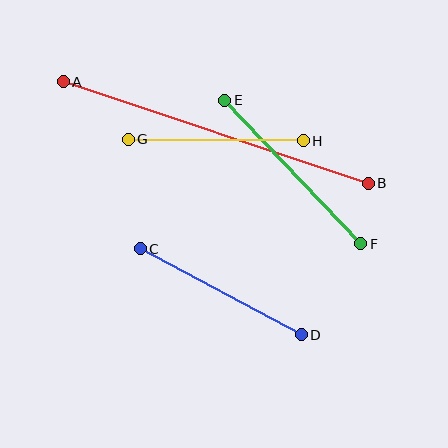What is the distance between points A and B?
The distance is approximately 321 pixels.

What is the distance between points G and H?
The distance is approximately 175 pixels.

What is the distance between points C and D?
The distance is approximately 183 pixels.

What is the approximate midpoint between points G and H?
The midpoint is at approximately (216, 140) pixels.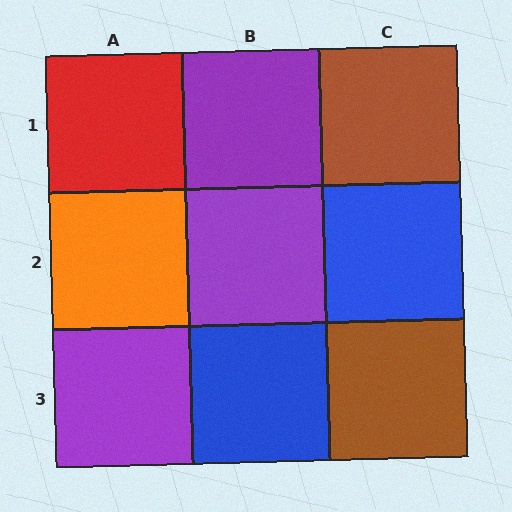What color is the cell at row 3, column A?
Purple.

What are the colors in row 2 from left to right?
Orange, purple, blue.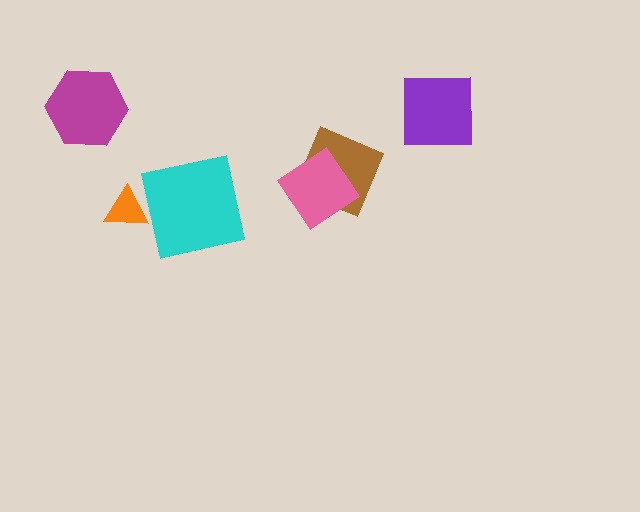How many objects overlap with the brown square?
1 object overlaps with the brown square.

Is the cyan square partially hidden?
No, no other shape covers it.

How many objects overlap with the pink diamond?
1 object overlaps with the pink diamond.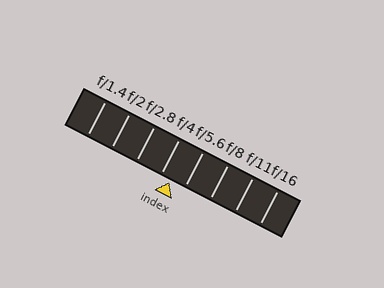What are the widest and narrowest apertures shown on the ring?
The widest aperture shown is f/1.4 and the narrowest is f/16.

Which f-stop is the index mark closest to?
The index mark is closest to f/4.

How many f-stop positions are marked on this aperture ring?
There are 8 f-stop positions marked.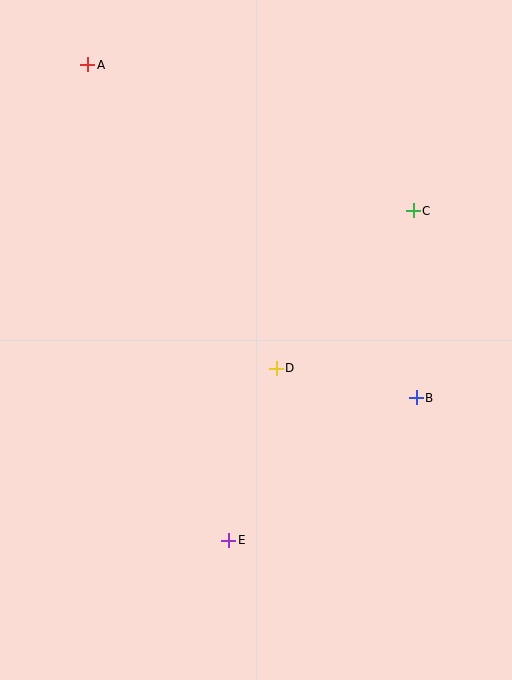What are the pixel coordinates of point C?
Point C is at (413, 211).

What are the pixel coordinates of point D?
Point D is at (276, 368).